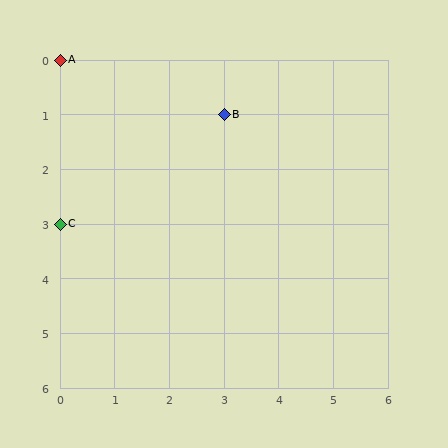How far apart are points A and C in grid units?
Points A and C are 3 rows apart.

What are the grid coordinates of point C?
Point C is at grid coordinates (0, 3).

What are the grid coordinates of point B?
Point B is at grid coordinates (3, 1).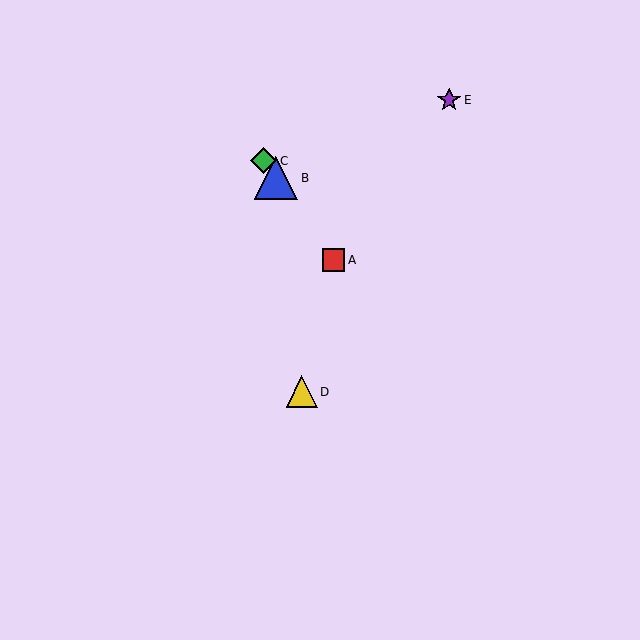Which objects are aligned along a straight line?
Objects A, B, C are aligned along a straight line.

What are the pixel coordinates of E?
Object E is at (449, 100).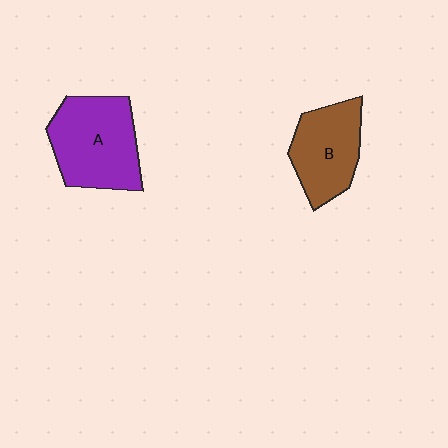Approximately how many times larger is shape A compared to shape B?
Approximately 1.3 times.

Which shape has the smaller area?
Shape B (brown).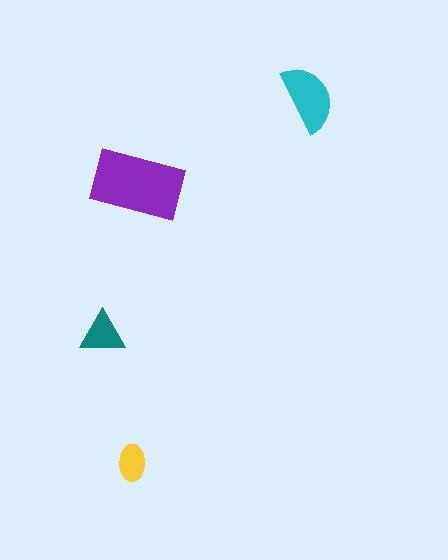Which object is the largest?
The purple rectangle.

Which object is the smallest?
The yellow ellipse.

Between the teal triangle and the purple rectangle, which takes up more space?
The purple rectangle.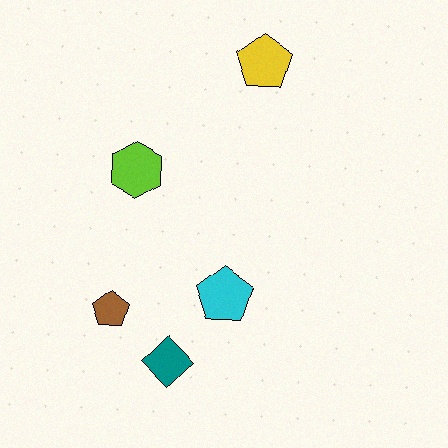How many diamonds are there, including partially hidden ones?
There is 1 diamond.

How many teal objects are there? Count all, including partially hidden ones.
There is 1 teal object.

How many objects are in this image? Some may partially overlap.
There are 5 objects.